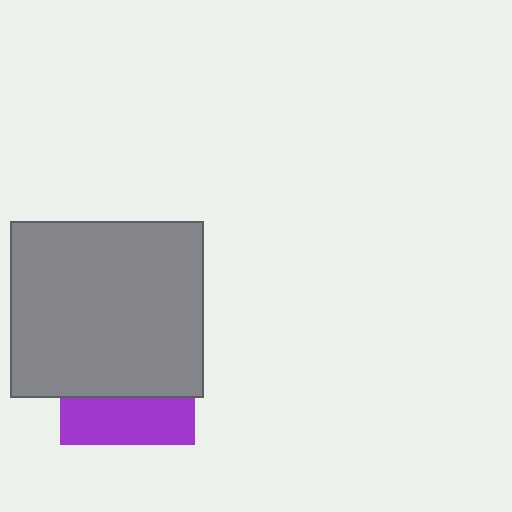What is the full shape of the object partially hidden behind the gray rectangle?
The partially hidden object is a purple square.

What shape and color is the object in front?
The object in front is a gray rectangle.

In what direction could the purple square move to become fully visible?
The purple square could move down. That would shift it out from behind the gray rectangle entirely.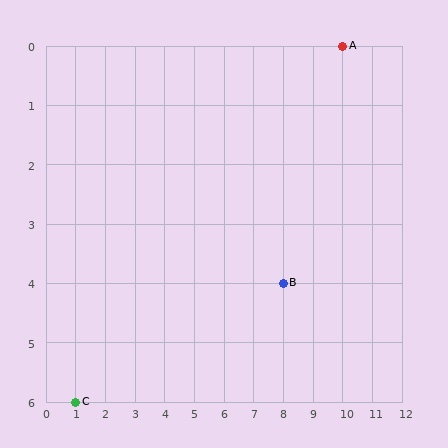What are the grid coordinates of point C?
Point C is at grid coordinates (1, 6).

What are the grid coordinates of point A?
Point A is at grid coordinates (10, 0).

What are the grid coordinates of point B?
Point B is at grid coordinates (8, 4).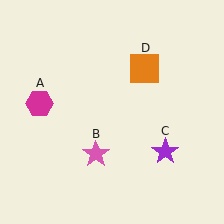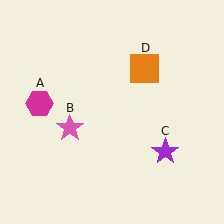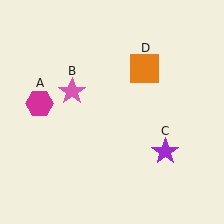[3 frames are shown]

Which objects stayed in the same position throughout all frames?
Magenta hexagon (object A) and purple star (object C) and orange square (object D) remained stationary.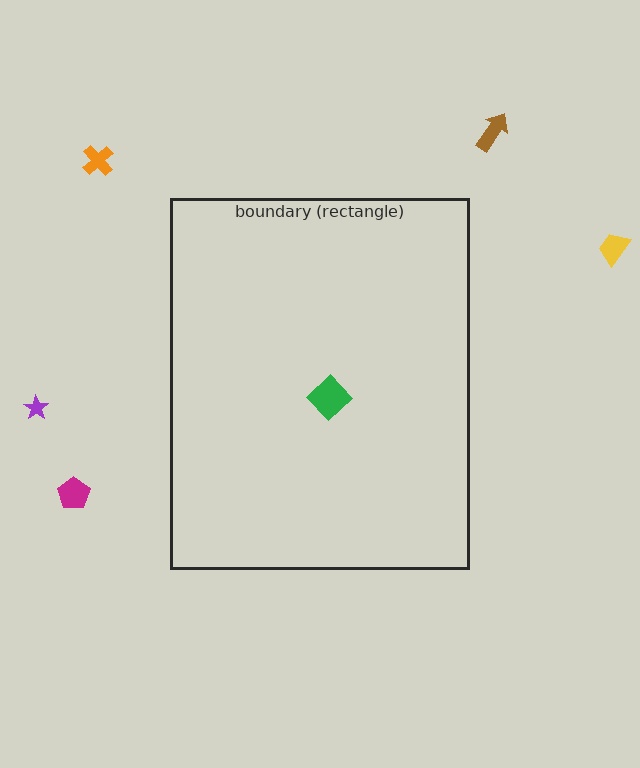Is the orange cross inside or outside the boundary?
Outside.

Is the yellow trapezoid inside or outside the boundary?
Outside.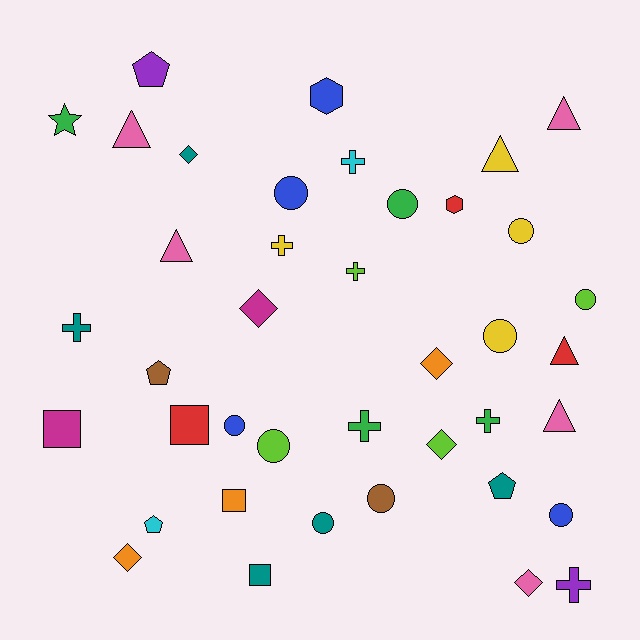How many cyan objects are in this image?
There are 2 cyan objects.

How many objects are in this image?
There are 40 objects.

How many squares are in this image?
There are 4 squares.